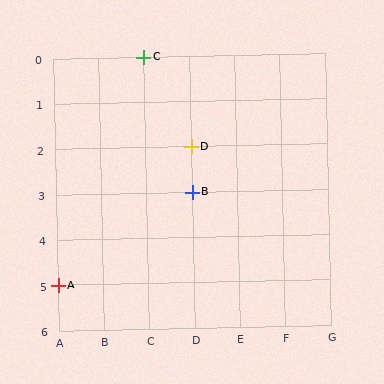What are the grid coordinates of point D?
Point D is at grid coordinates (D, 2).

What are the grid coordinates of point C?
Point C is at grid coordinates (C, 0).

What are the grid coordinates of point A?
Point A is at grid coordinates (A, 5).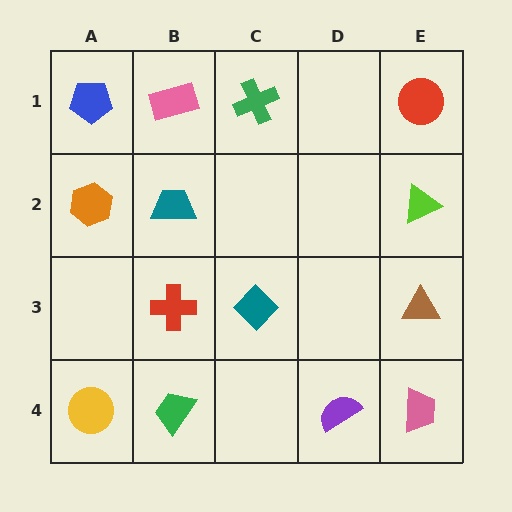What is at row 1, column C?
A green cross.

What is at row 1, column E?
A red circle.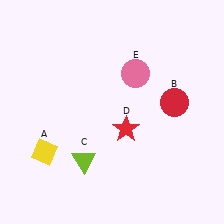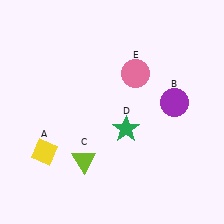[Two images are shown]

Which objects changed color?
B changed from red to purple. D changed from red to green.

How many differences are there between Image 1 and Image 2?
There are 2 differences between the two images.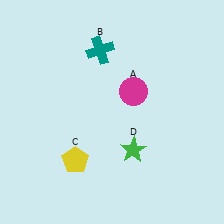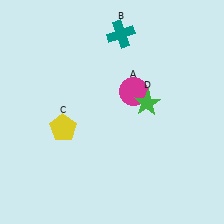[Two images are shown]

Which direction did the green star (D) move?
The green star (D) moved up.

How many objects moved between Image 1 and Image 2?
3 objects moved between the two images.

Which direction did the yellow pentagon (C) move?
The yellow pentagon (C) moved up.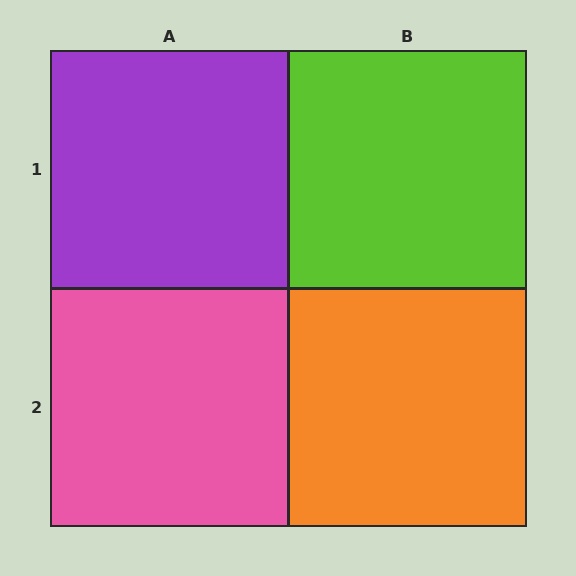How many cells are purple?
1 cell is purple.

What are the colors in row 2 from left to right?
Pink, orange.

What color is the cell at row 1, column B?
Lime.